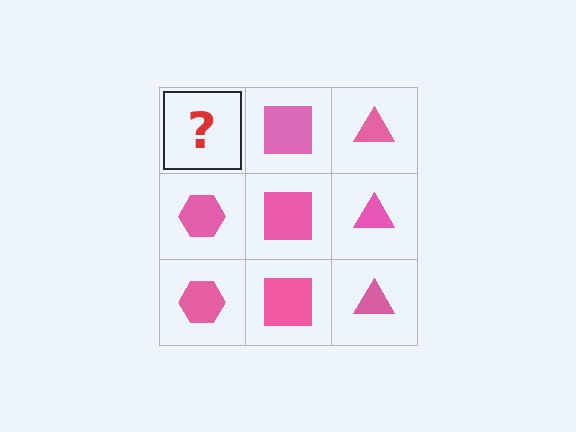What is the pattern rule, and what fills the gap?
The rule is that each column has a consistent shape. The gap should be filled with a pink hexagon.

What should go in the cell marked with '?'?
The missing cell should contain a pink hexagon.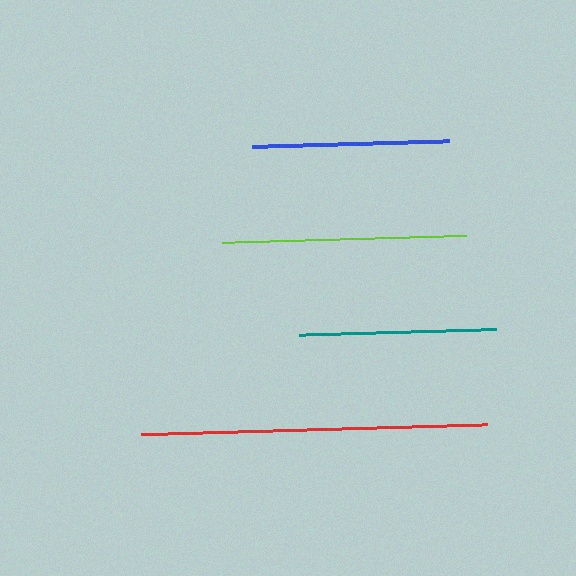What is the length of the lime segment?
The lime segment is approximately 244 pixels long.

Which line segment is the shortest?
The blue line is the shortest at approximately 197 pixels.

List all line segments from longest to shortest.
From longest to shortest: red, lime, teal, blue.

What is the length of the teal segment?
The teal segment is approximately 197 pixels long.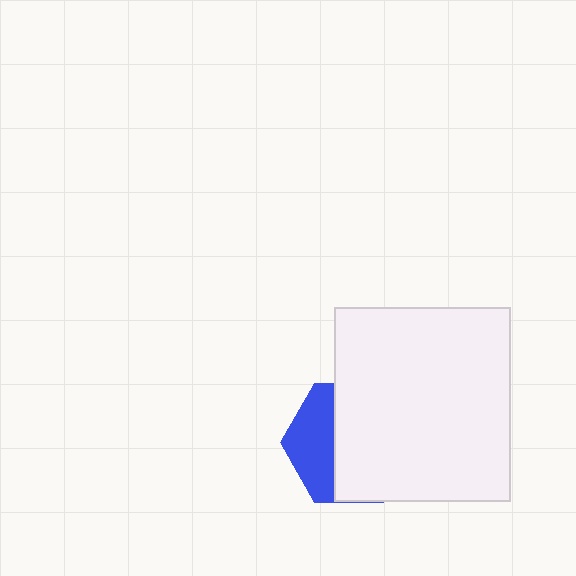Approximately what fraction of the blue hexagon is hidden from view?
Roughly 64% of the blue hexagon is hidden behind the white rectangle.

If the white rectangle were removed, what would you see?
You would see the complete blue hexagon.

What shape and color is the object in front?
The object in front is a white rectangle.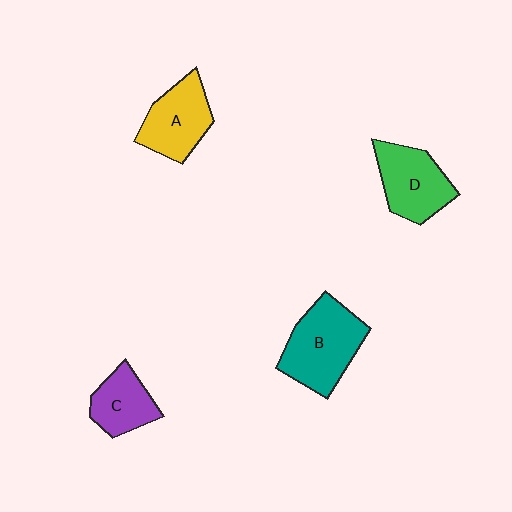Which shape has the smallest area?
Shape C (purple).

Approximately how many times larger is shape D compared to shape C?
Approximately 1.4 times.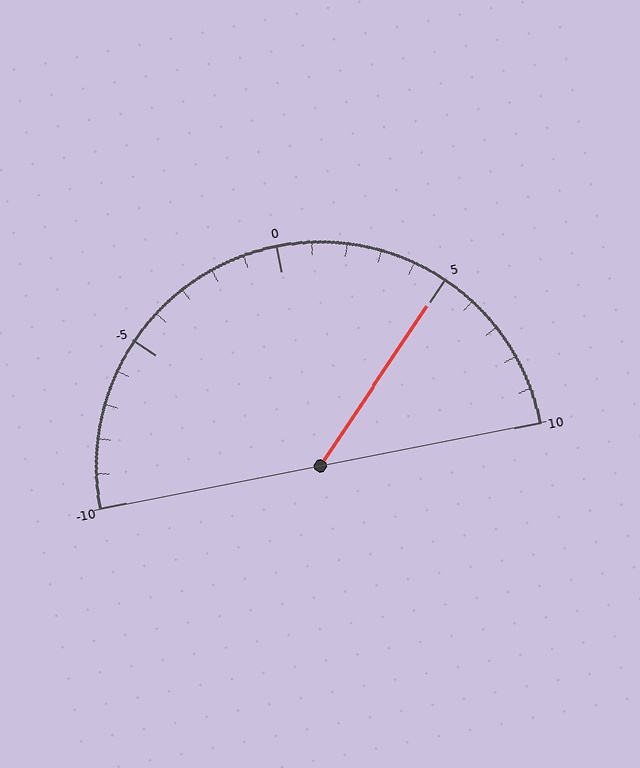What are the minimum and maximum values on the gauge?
The gauge ranges from -10 to 10.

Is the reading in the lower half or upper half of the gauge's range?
The reading is in the upper half of the range (-10 to 10).